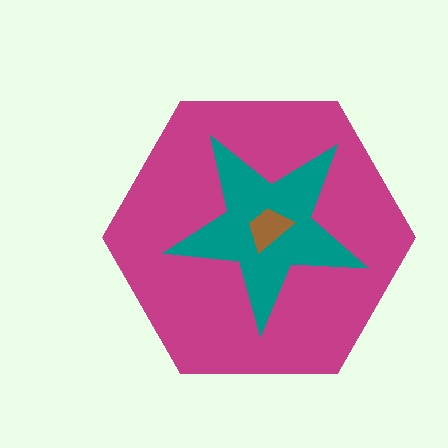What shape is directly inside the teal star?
The brown trapezoid.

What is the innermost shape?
The brown trapezoid.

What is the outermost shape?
The magenta hexagon.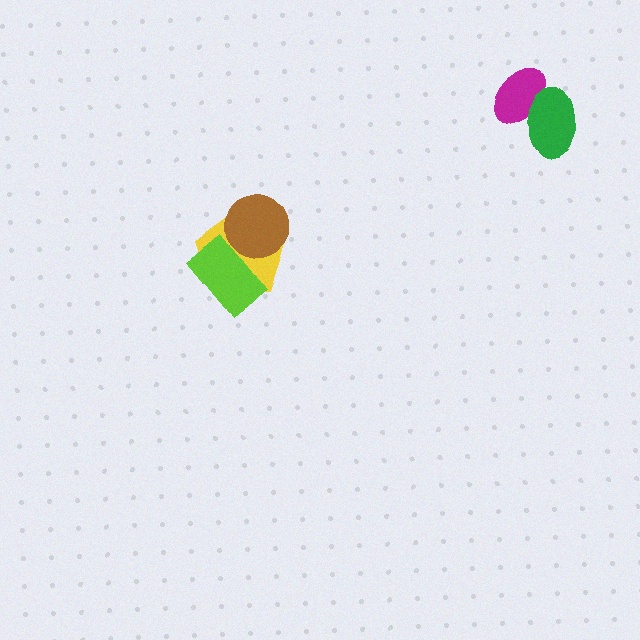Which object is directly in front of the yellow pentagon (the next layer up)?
The brown circle is directly in front of the yellow pentagon.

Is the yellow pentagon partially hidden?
Yes, it is partially covered by another shape.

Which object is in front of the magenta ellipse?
The green ellipse is in front of the magenta ellipse.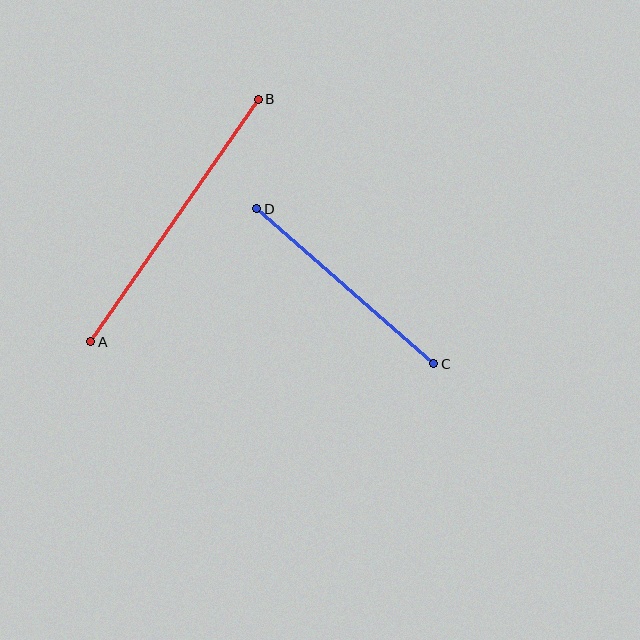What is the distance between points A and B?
The distance is approximately 294 pixels.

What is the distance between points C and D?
The distance is approximately 235 pixels.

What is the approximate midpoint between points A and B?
The midpoint is at approximately (175, 220) pixels.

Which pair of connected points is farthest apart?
Points A and B are farthest apart.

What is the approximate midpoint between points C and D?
The midpoint is at approximately (345, 286) pixels.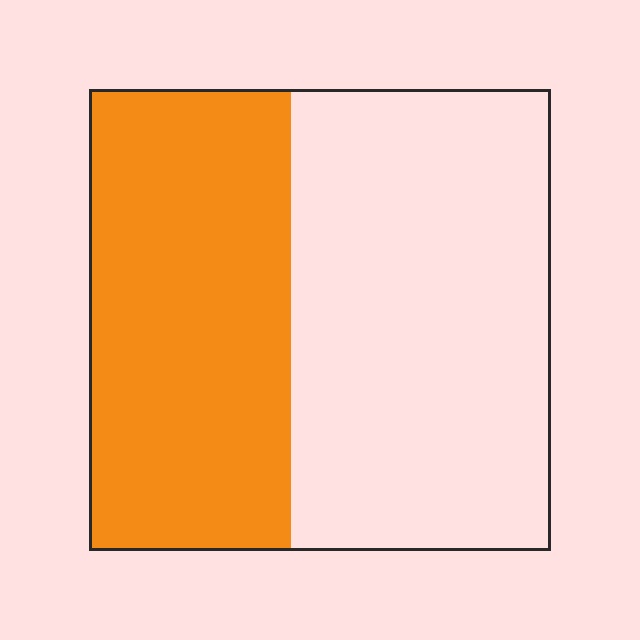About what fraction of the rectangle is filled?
About two fifths (2/5).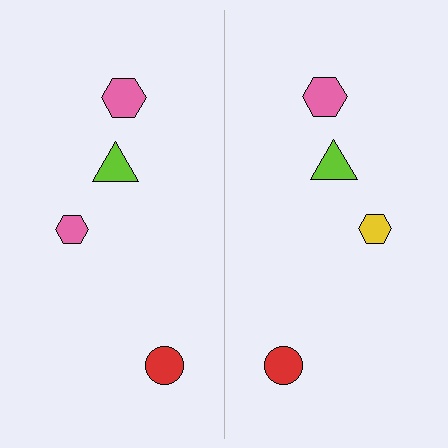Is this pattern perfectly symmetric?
No, the pattern is not perfectly symmetric. The yellow hexagon on the right side breaks the symmetry — its mirror counterpart is pink.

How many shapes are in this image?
There are 8 shapes in this image.